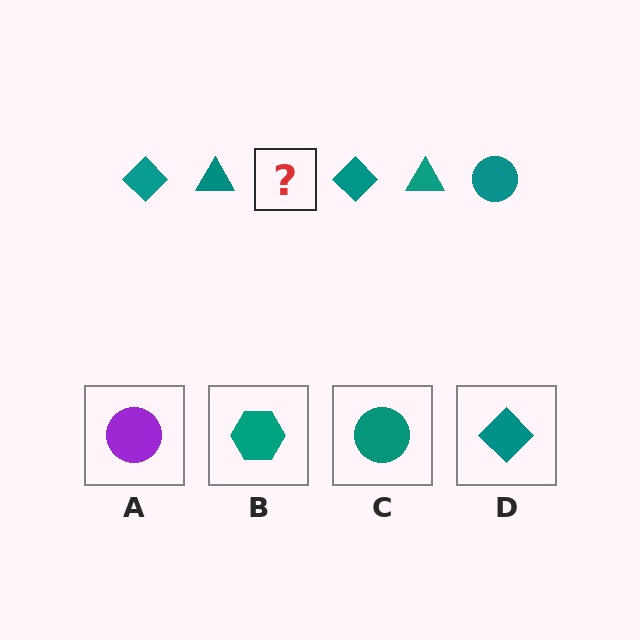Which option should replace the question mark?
Option C.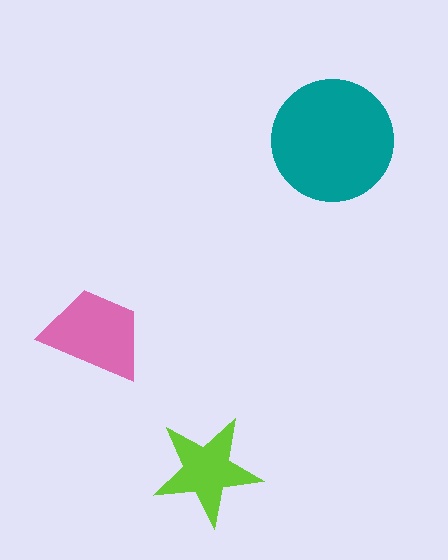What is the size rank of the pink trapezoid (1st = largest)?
2nd.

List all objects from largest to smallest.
The teal circle, the pink trapezoid, the lime star.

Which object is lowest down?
The lime star is bottommost.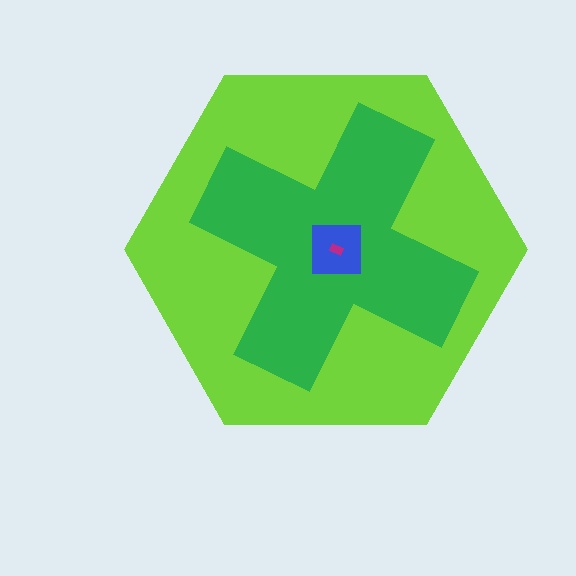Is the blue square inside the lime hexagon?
Yes.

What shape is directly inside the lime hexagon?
The green cross.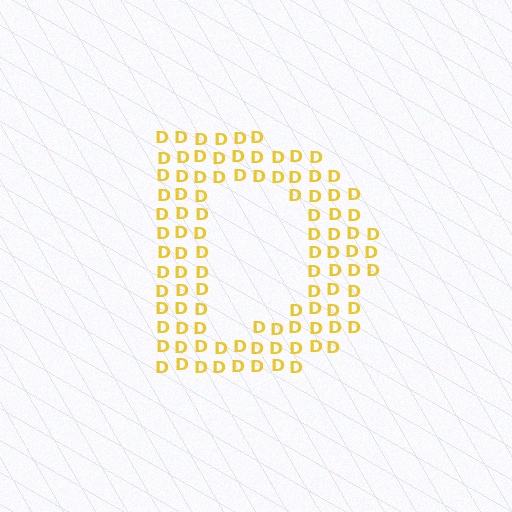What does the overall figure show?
The overall figure shows the letter D.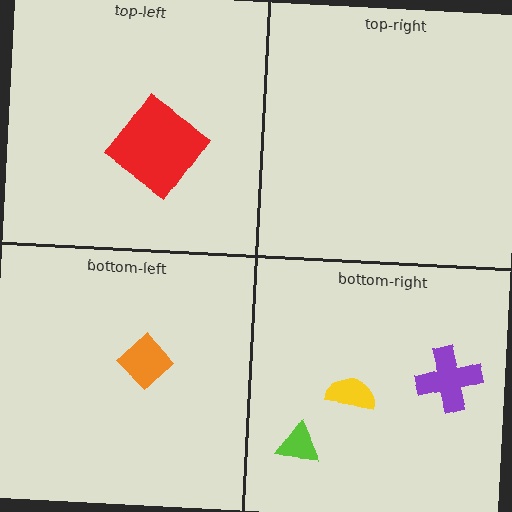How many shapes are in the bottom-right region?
3.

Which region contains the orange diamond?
The bottom-left region.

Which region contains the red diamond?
The top-left region.